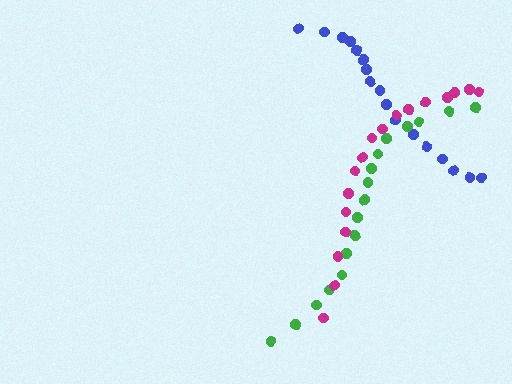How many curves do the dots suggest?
There are 3 distinct paths.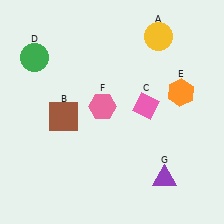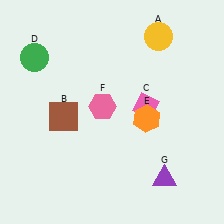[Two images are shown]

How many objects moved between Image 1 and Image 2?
1 object moved between the two images.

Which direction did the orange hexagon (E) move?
The orange hexagon (E) moved left.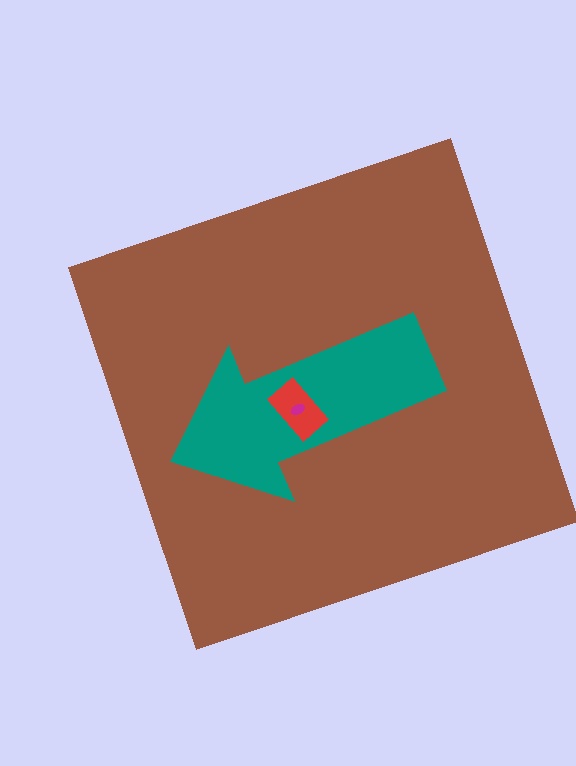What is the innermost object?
The magenta ellipse.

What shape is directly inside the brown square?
The teal arrow.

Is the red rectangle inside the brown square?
Yes.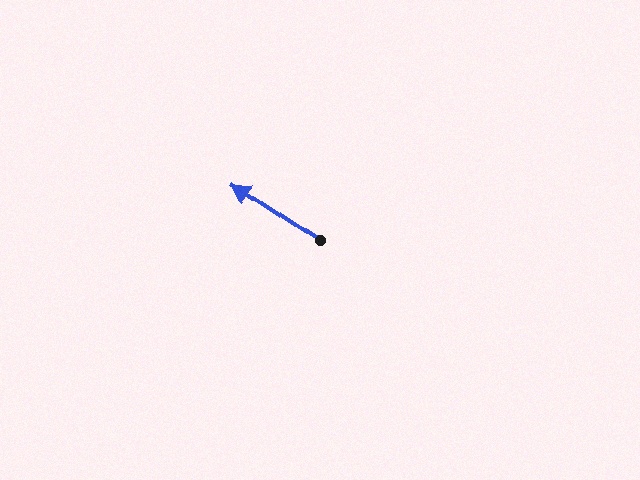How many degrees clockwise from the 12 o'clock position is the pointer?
Approximately 304 degrees.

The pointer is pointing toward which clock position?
Roughly 10 o'clock.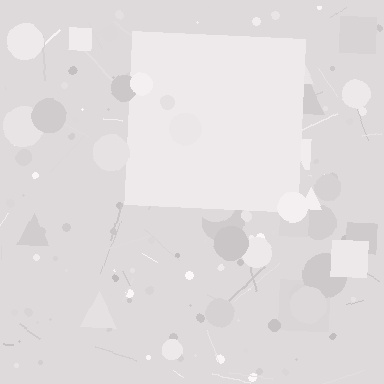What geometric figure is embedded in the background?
A square is embedded in the background.